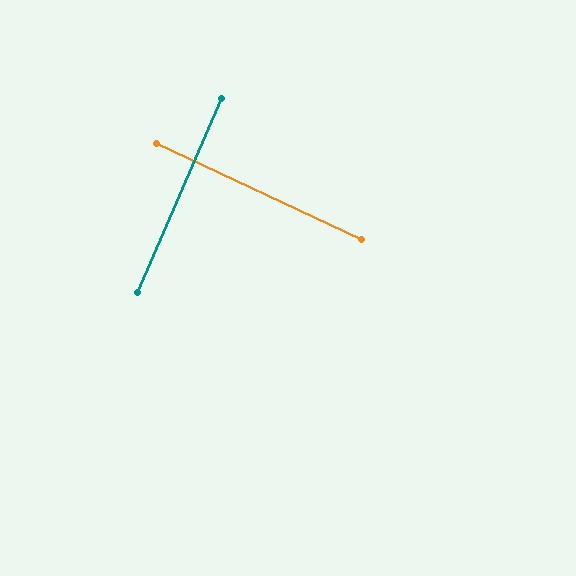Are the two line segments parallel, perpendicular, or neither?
Perpendicular — they meet at approximately 88°.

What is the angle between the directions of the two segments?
Approximately 88 degrees.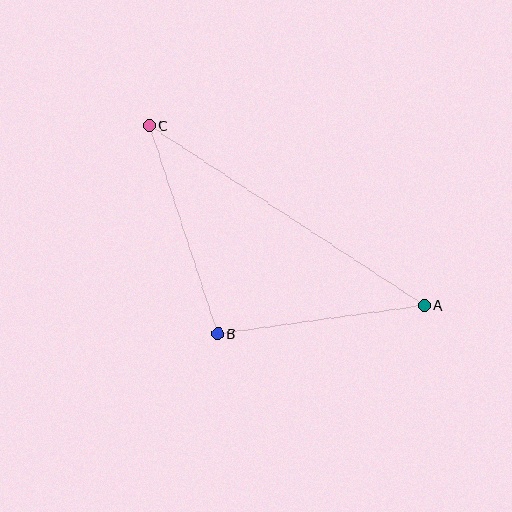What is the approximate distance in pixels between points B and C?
The distance between B and C is approximately 220 pixels.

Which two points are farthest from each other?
Points A and C are farthest from each other.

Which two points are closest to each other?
Points A and B are closest to each other.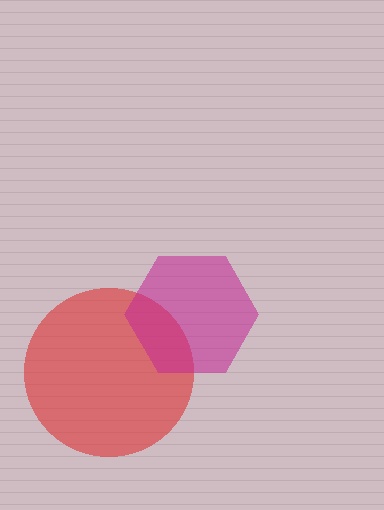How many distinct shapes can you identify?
There are 2 distinct shapes: a red circle, a magenta hexagon.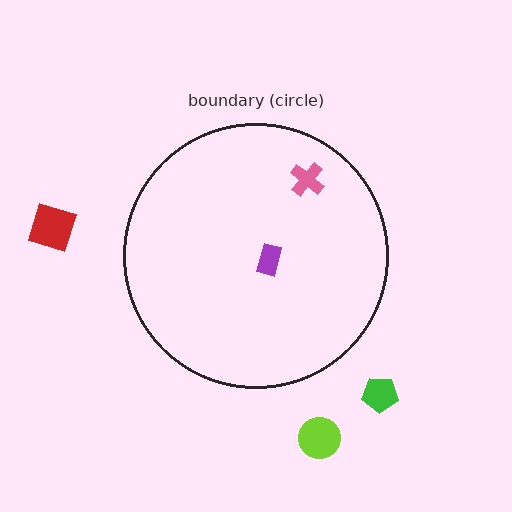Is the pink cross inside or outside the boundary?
Inside.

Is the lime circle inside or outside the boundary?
Outside.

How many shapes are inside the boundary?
2 inside, 3 outside.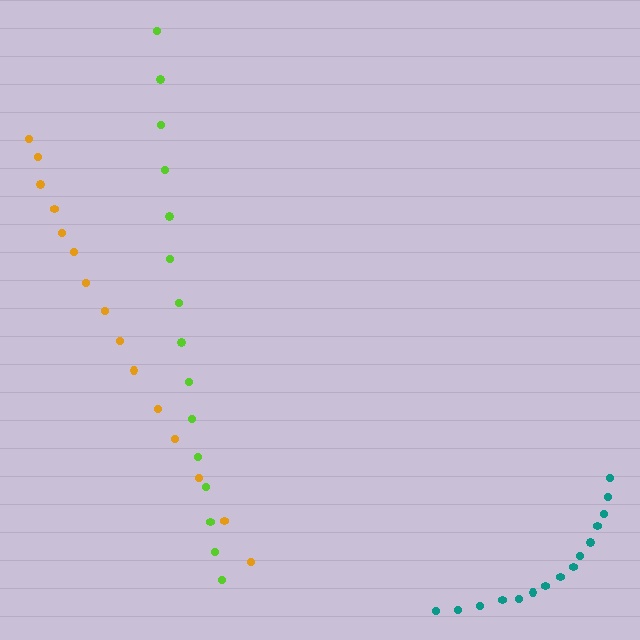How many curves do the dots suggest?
There are 3 distinct paths.